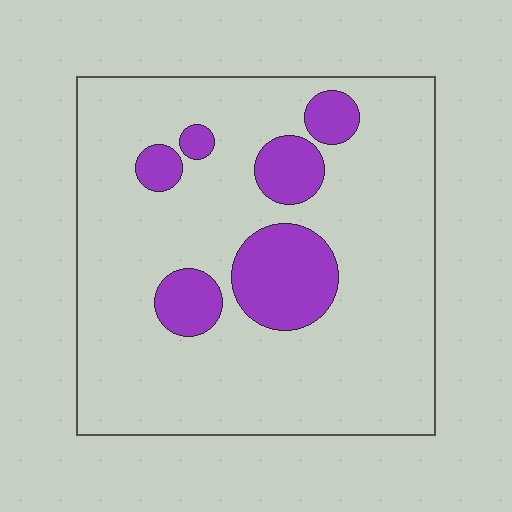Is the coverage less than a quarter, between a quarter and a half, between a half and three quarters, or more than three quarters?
Less than a quarter.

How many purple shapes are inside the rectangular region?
6.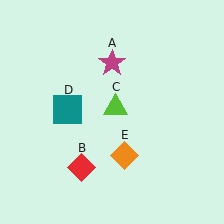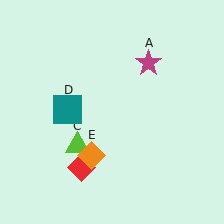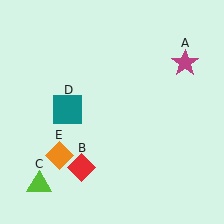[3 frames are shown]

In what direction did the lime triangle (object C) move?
The lime triangle (object C) moved down and to the left.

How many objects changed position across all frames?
3 objects changed position: magenta star (object A), lime triangle (object C), orange diamond (object E).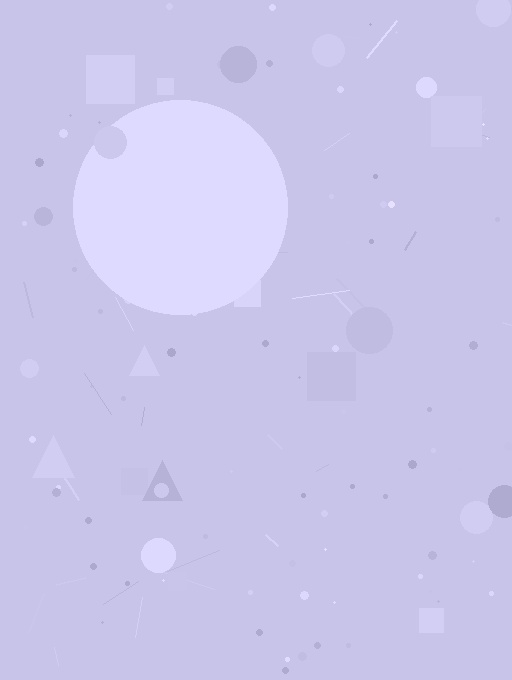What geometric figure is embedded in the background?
A circle is embedded in the background.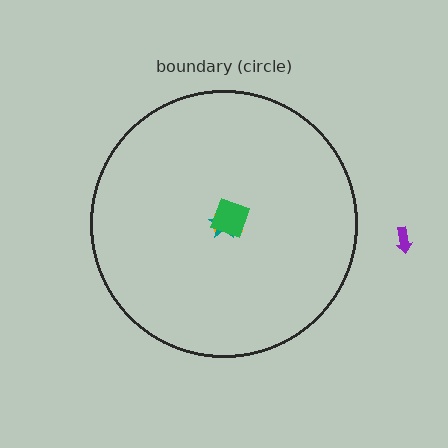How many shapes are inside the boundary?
3 inside, 1 outside.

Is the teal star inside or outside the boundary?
Inside.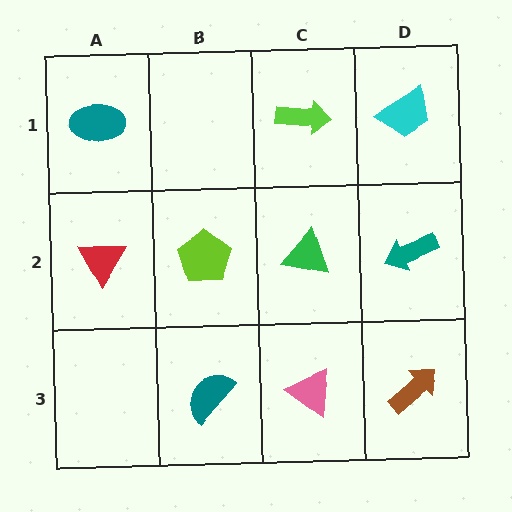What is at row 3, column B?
A teal semicircle.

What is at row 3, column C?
A pink triangle.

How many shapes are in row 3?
3 shapes.